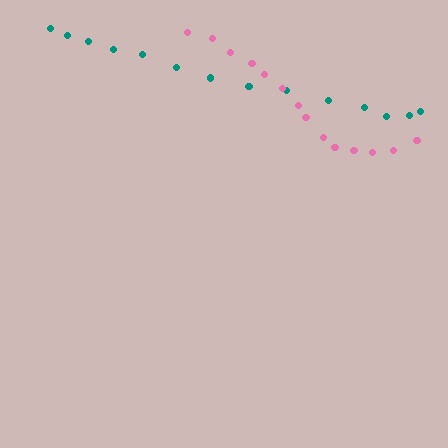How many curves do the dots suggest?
There are 2 distinct paths.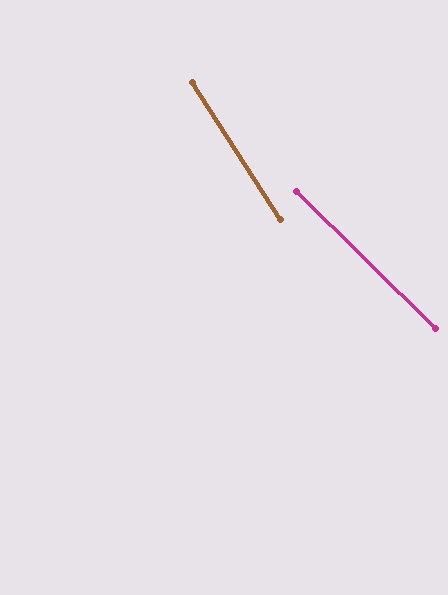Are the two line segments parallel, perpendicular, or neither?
Neither parallel nor perpendicular — they differ by about 13°.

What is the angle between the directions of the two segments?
Approximately 13 degrees.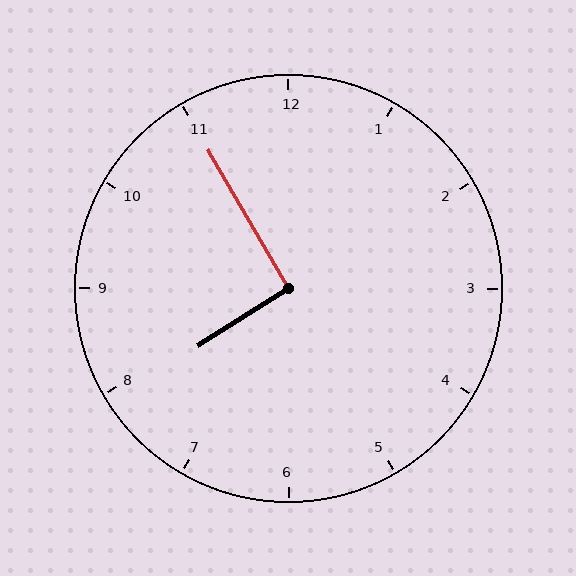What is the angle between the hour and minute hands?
Approximately 92 degrees.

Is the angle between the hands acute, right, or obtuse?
It is right.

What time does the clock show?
7:55.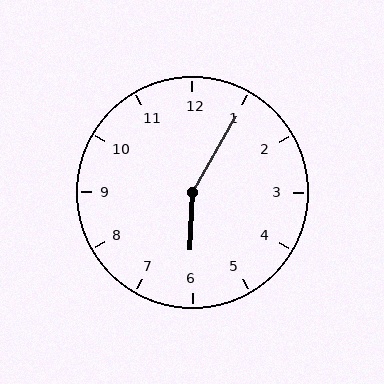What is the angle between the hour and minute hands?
Approximately 152 degrees.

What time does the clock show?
6:05.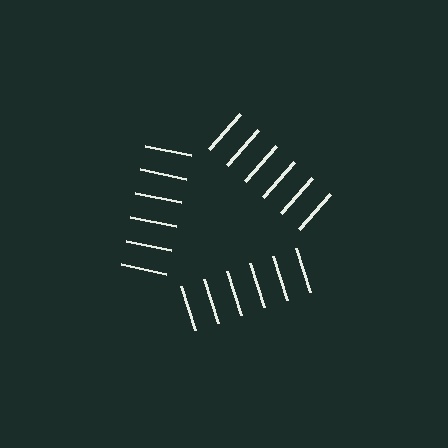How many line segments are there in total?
18 — 6 along each of the 3 edges.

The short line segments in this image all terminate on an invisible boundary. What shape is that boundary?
An illusory triangle — the line segments terminate on its edges but no continuous stroke is drawn.